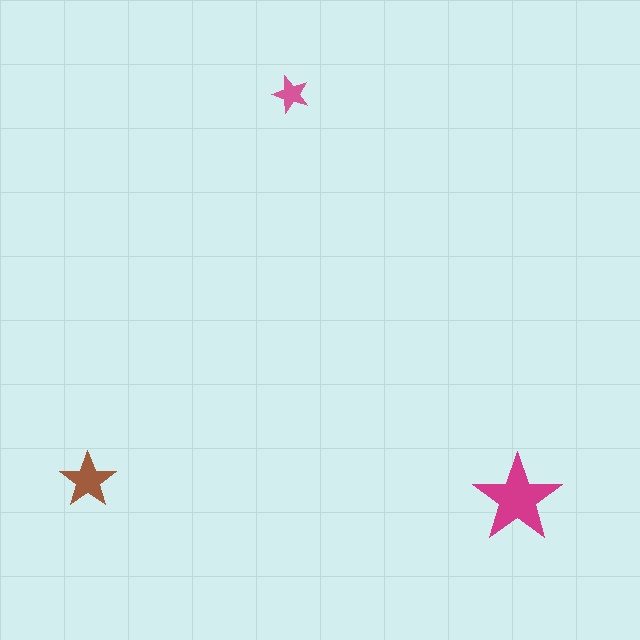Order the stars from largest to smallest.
the magenta one, the brown one, the pink one.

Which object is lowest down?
The magenta star is bottommost.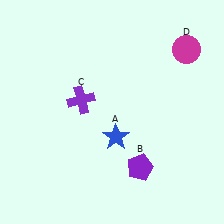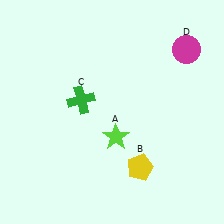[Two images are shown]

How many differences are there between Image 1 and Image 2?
There are 3 differences between the two images.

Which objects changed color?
A changed from blue to lime. B changed from purple to yellow. C changed from purple to green.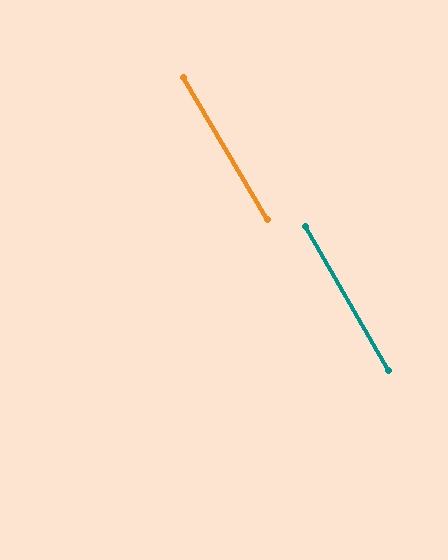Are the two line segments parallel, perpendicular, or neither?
Parallel — their directions differ by only 0.6°.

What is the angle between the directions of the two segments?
Approximately 1 degree.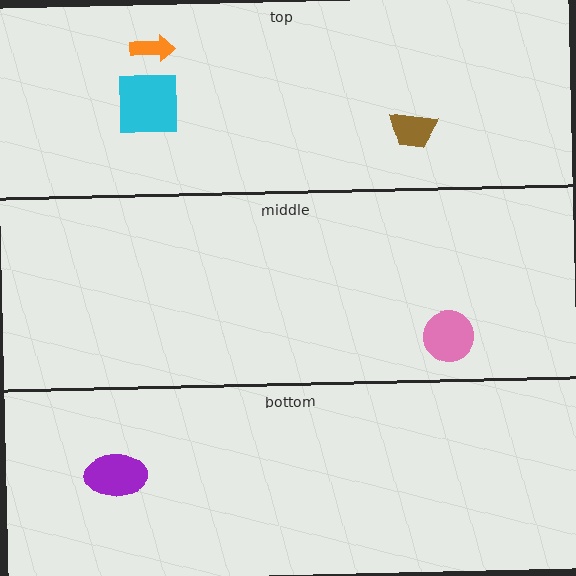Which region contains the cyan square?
The top region.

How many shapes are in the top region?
3.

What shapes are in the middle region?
The pink circle.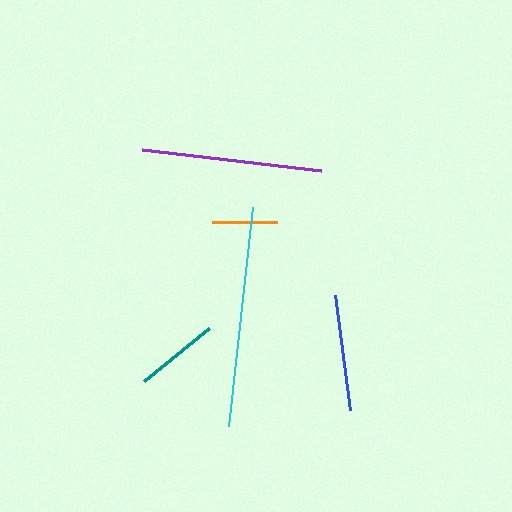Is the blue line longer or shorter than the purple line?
The purple line is longer than the blue line.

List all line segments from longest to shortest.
From longest to shortest: cyan, purple, blue, teal, orange.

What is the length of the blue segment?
The blue segment is approximately 116 pixels long.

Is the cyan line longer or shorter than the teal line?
The cyan line is longer than the teal line.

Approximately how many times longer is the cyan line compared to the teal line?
The cyan line is approximately 2.6 times the length of the teal line.